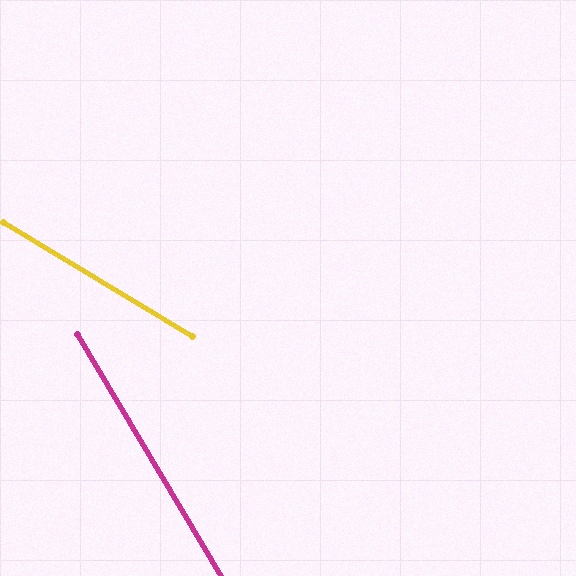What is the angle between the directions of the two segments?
Approximately 28 degrees.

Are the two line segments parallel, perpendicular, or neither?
Neither parallel nor perpendicular — they differ by about 28°.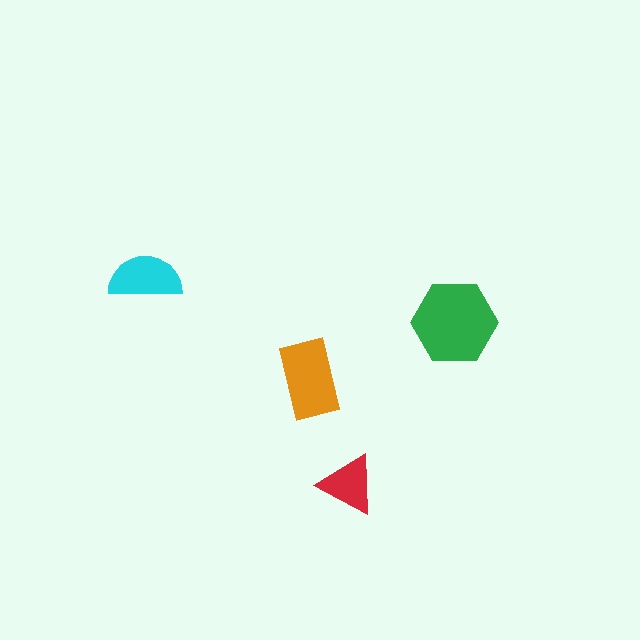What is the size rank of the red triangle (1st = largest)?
4th.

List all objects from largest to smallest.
The green hexagon, the orange rectangle, the cyan semicircle, the red triangle.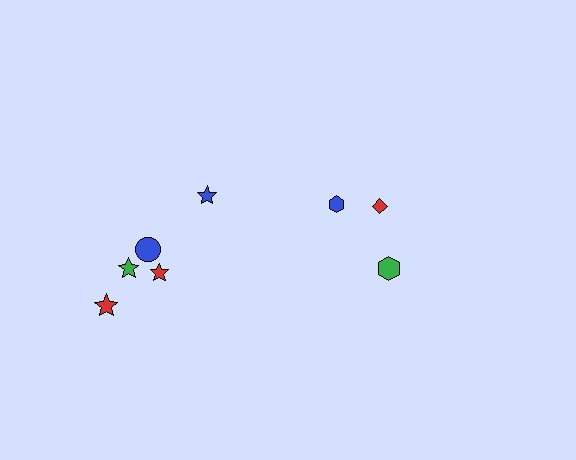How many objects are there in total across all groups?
There are 8 objects.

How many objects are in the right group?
There are 3 objects.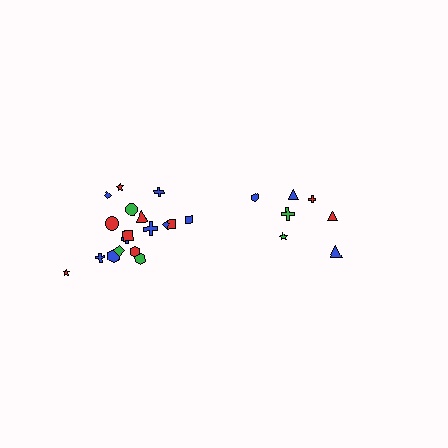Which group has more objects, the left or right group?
The left group.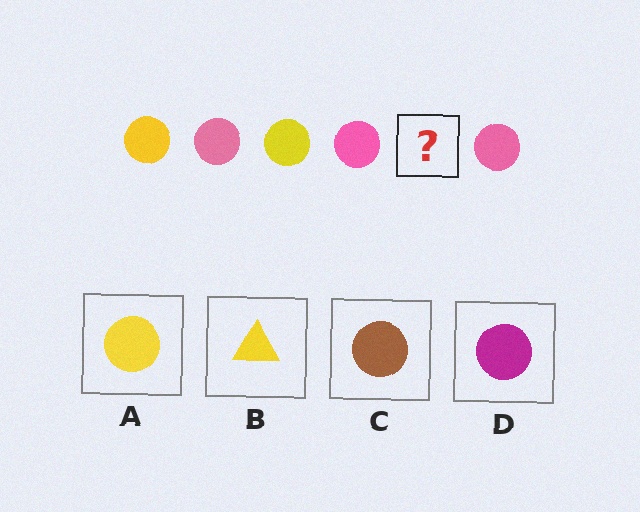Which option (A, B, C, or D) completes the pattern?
A.